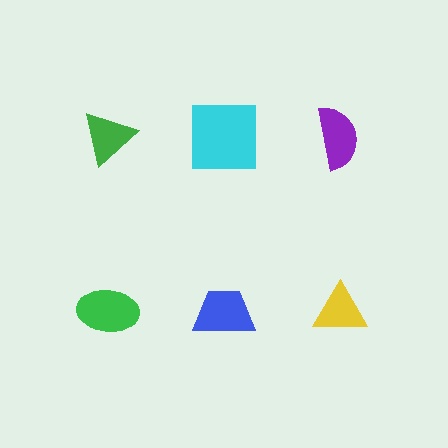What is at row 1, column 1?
A green triangle.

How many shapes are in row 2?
3 shapes.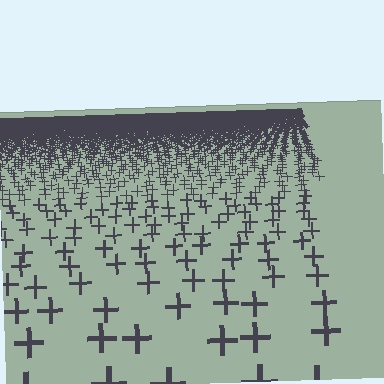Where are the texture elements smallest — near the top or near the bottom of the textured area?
Near the top.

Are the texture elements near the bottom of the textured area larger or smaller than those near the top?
Larger. Near the bottom, elements are closer to the viewer and appear at a bigger on-screen size.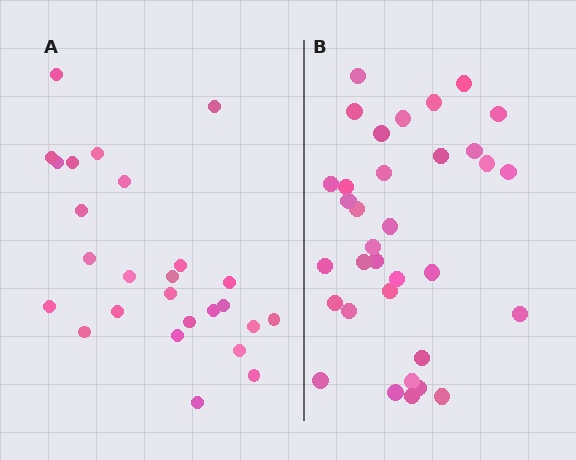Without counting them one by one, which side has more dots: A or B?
Region B (the right region) has more dots.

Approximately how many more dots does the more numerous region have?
Region B has roughly 8 or so more dots than region A.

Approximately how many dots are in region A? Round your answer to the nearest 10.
About 30 dots. (The exact count is 26, which rounds to 30.)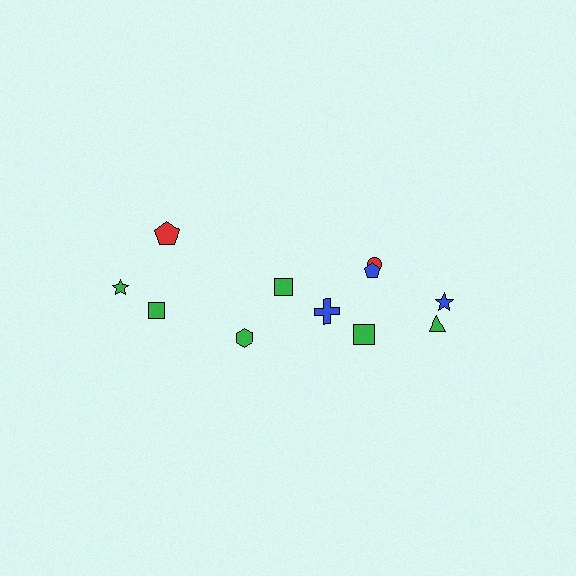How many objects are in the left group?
There are 4 objects.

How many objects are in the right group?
There are 7 objects.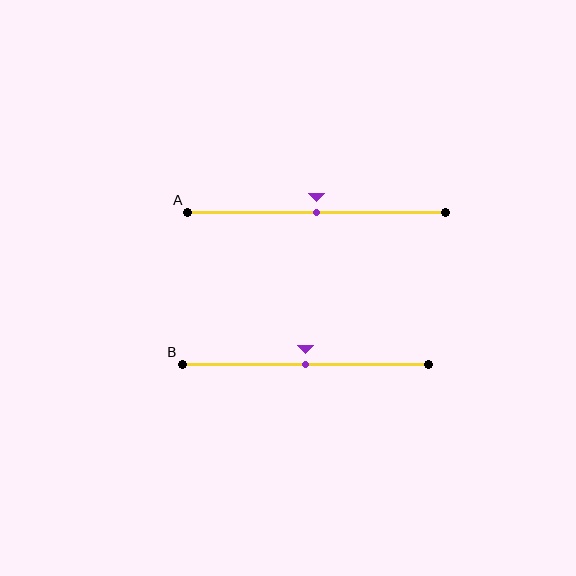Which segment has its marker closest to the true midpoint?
Segment A has its marker closest to the true midpoint.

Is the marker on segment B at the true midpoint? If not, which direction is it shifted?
Yes, the marker on segment B is at the true midpoint.